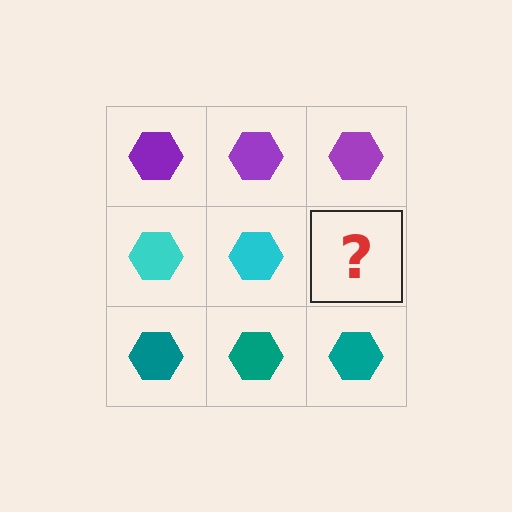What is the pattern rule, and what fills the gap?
The rule is that each row has a consistent color. The gap should be filled with a cyan hexagon.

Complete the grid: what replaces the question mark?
The question mark should be replaced with a cyan hexagon.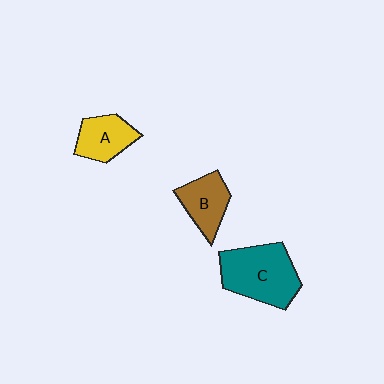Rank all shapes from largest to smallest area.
From largest to smallest: C (teal), B (brown), A (yellow).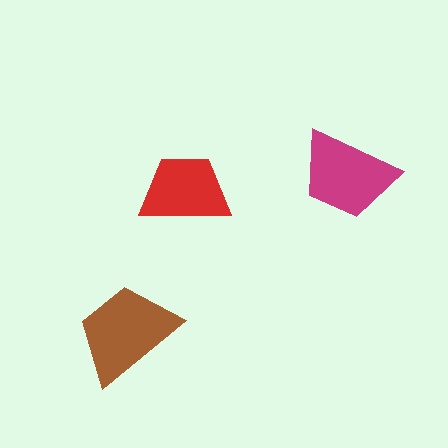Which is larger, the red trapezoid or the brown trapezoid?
The brown one.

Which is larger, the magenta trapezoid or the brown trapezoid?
The brown one.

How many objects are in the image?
There are 3 objects in the image.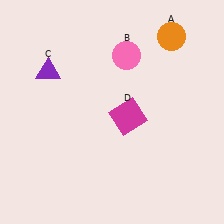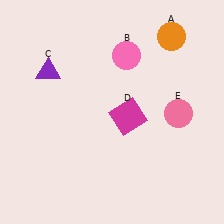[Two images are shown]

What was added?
A pink circle (E) was added in Image 2.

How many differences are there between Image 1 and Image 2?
There is 1 difference between the two images.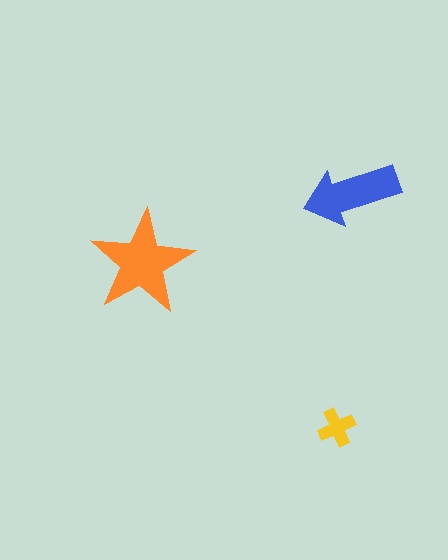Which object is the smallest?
The yellow cross.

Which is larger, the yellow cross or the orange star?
The orange star.